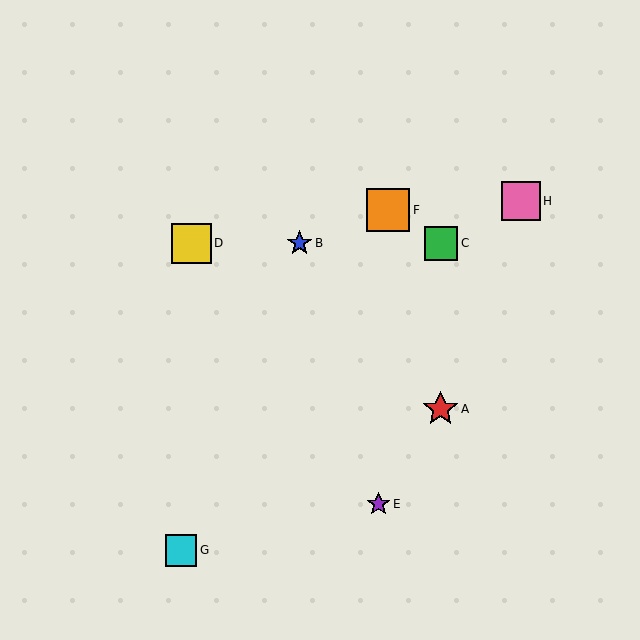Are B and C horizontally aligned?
Yes, both are at y≈243.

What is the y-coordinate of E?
Object E is at y≈504.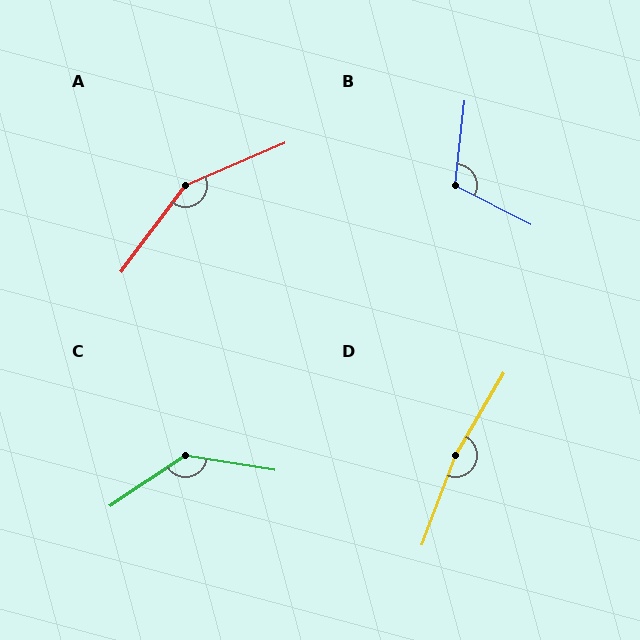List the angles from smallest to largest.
B (111°), C (137°), A (150°), D (170°).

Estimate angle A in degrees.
Approximately 150 degrees.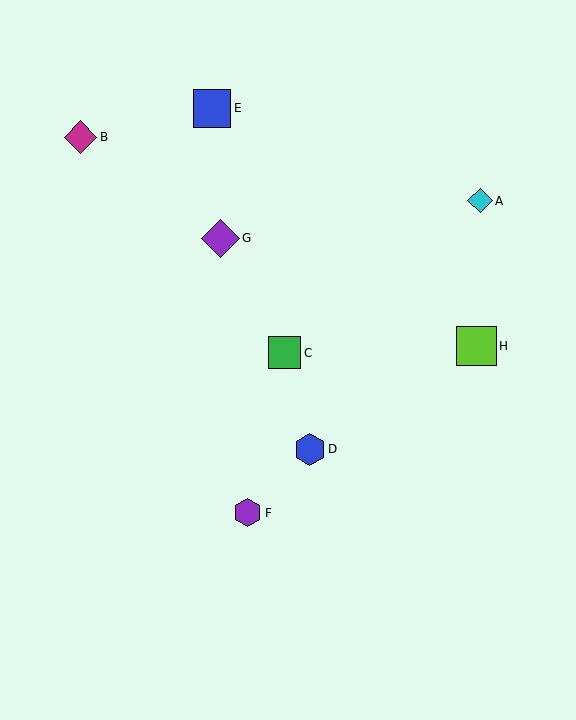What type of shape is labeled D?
Shape D is a blue hexagon.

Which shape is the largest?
The lime square (labeled H) is the largest.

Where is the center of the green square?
The center of the green square is at (284, 353).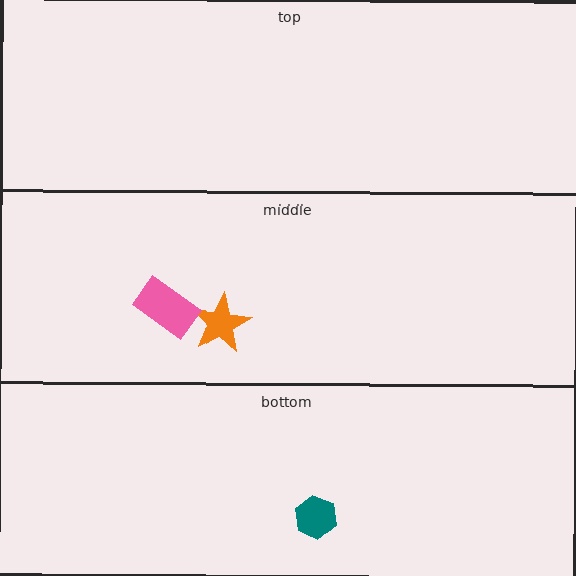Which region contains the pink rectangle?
The middle region.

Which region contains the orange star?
The middle region.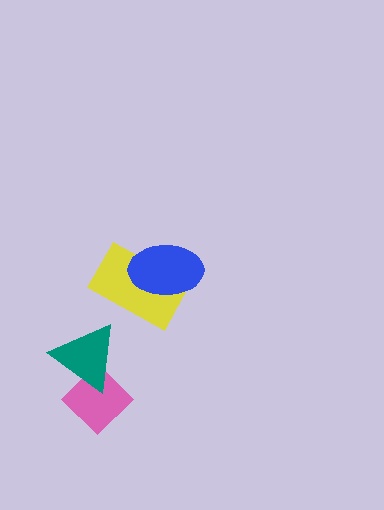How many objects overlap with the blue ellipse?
1 object overlaps with the blue ellipse.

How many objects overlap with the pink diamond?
1 object overlaps with the pink diamond.